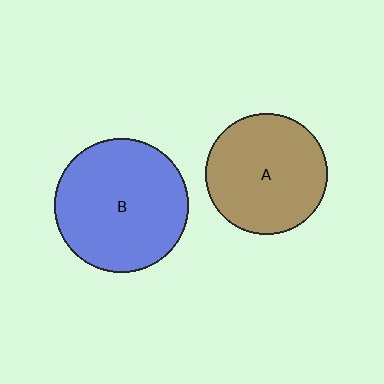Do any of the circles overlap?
No, none of the circles overlap.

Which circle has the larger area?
Circle B (blue).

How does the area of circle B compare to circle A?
Approximately 1.2 times.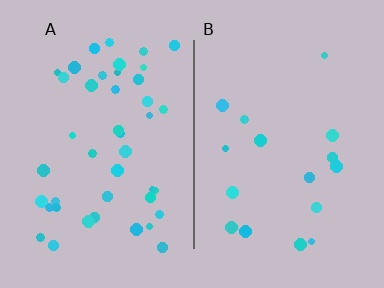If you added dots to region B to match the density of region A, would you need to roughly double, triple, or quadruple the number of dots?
Approximately triple.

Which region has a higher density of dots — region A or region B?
A (the left).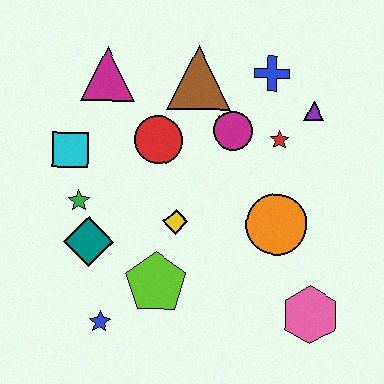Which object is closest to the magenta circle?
The red star is closest to the magenta circle.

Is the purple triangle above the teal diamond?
Yes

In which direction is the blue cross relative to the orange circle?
The blue cross is above the orange circle.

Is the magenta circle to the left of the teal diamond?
No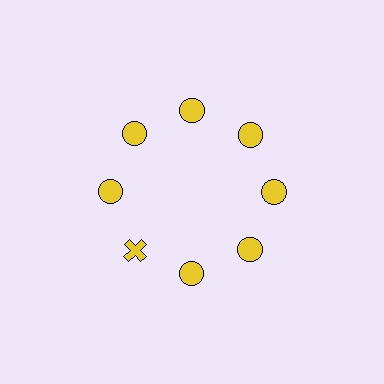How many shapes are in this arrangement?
There are 8 shapes arranged in a ring pattern.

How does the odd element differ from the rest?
It has a different shape: cross instead of circle.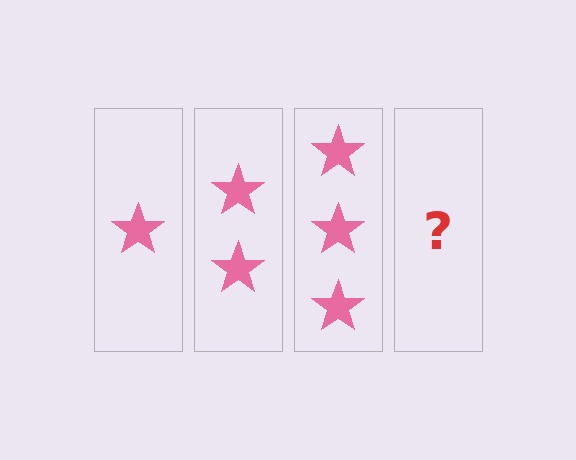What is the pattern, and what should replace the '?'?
The pattern is that each step adds one more star. The '?' should be 4 stars.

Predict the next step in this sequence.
The next step is 4 stars.